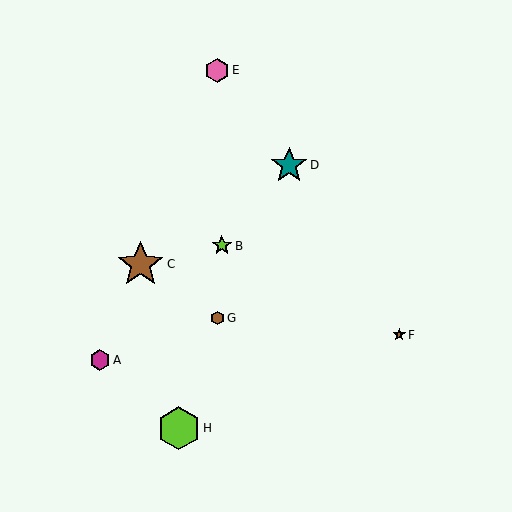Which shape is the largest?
The brown star (labeled C) is the largest.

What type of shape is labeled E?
Shape E is a pink hexagon.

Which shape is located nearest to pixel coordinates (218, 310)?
The brown hexagon (labeled G) at (218, 318) is nearest to that location.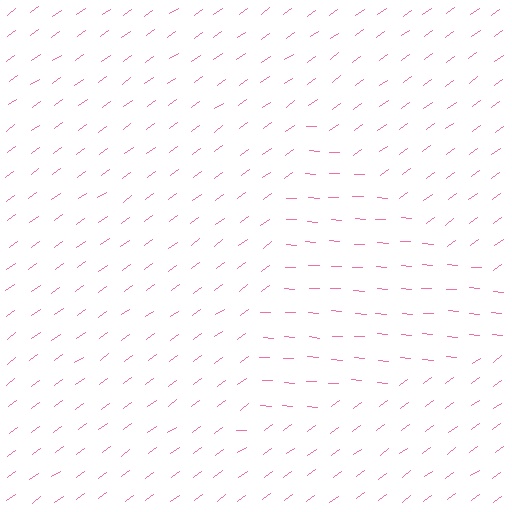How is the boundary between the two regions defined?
The boundary is defined purely by a change in line orientation (approximately 40 degrees difference). All lines are the same color and thickness.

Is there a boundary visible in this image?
Yes, there is a texture boundary formed by a change in line orientation.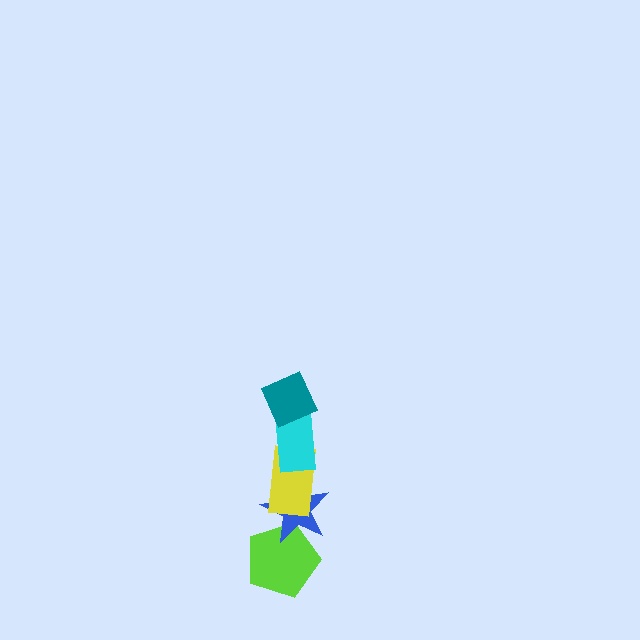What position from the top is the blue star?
The blue star is 4th from the top.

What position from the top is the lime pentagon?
The lime pentagon is 5th from the top.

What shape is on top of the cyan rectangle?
The teal diamond is on top of the cyan rectangle.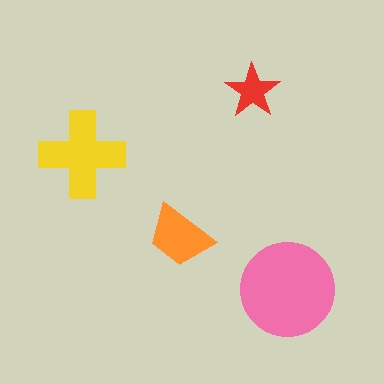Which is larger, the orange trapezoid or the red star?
The orange trapezoid.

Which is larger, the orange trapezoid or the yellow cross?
The yellow cross.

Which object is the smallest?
The red star.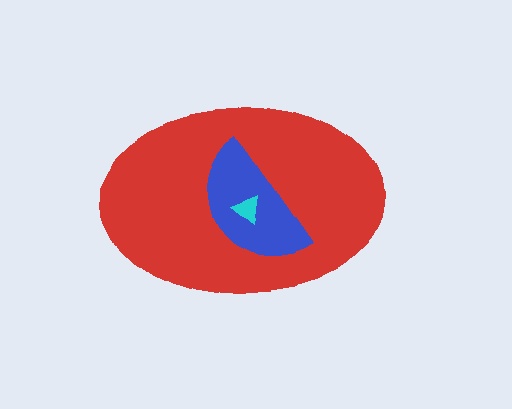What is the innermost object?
The cyan triangle.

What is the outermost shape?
The red ellipse.